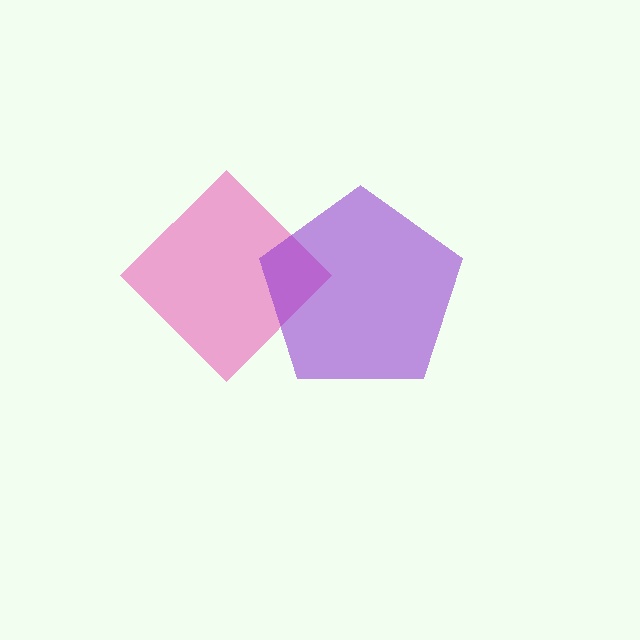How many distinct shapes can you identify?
There are 2 distinct shapes: a pink diamond, a purple pentagon.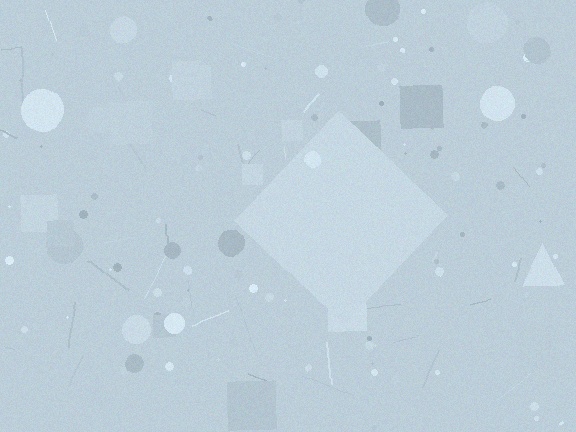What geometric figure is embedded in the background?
A diamond is embedded in the background.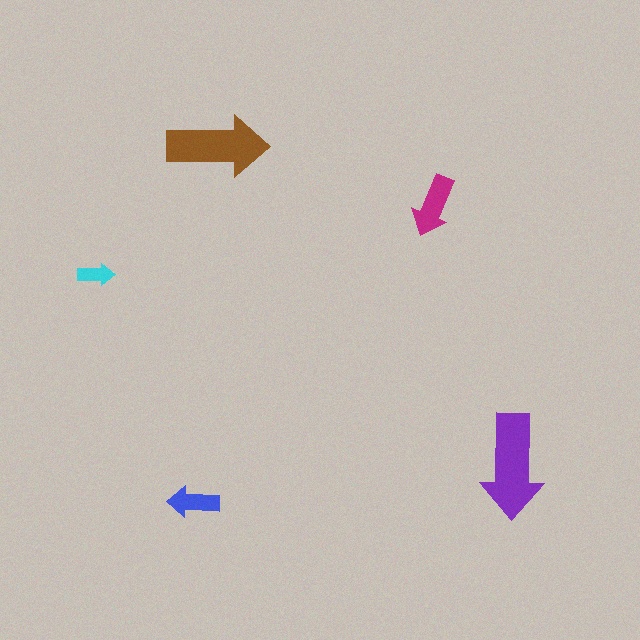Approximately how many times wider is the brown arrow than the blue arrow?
About 2 times wider.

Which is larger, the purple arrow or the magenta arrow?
The purple one.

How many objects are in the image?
There are 5 objects in the image.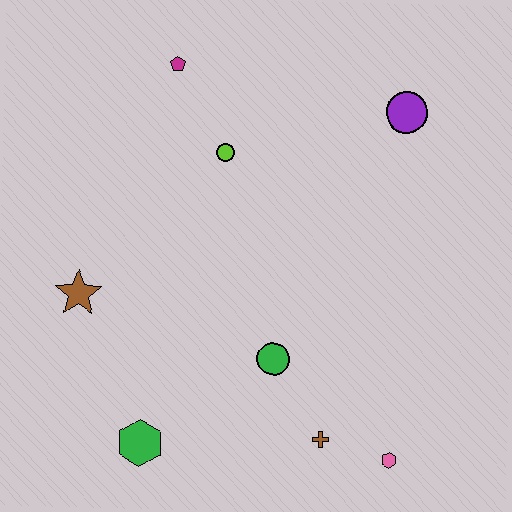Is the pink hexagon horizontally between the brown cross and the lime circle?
No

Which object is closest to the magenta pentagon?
The lime circle is closest to the magenta pentagon.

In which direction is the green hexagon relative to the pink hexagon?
The green hexagon is to the left of the pink hexagon.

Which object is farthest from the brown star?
The purple circle is farthest from the brown star.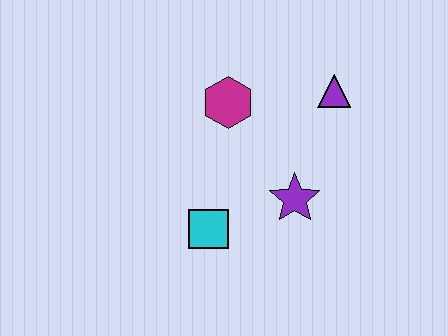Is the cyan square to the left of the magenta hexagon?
Yes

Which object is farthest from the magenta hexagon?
The cyan square is farthest from the magenta hexagon.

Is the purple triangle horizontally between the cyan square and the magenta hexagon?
No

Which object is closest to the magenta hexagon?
The purple triangle is closest to the magenta hexagon.